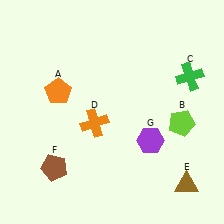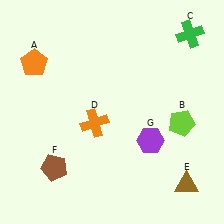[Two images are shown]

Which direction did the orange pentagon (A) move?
The orange pentagon (A) moved up.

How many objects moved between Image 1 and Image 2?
2 objects moved between the two images.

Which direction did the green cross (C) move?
The green cross (C) moved up.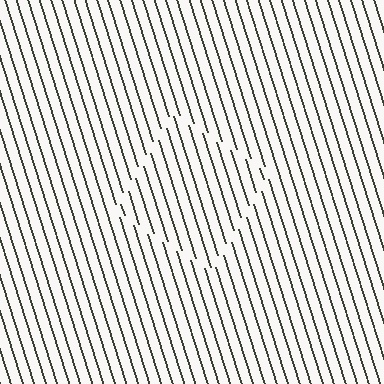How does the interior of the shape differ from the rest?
The interior of the shape contains the same grating, shifted by half a period — the contour is defined by the phase discontinuity where line-ends from the inner and outer gratings abut.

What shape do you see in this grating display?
An illusory square. The interior of the shape contains the same grating, shifted by half a period — the contour is defined by the phase discontinuity where line-ends from the inner and outer gratings abut.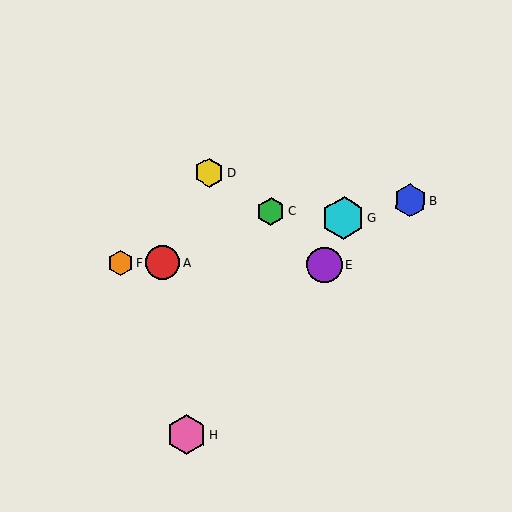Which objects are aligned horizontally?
Objects A, E, F are aligned horizontally.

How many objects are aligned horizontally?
3 objects (A, E, F) are aligned horizontally.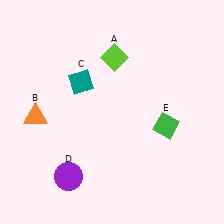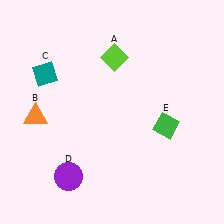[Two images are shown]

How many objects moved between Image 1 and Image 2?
1 object moved between the two images.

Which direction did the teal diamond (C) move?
The teal diamond (C) moved left.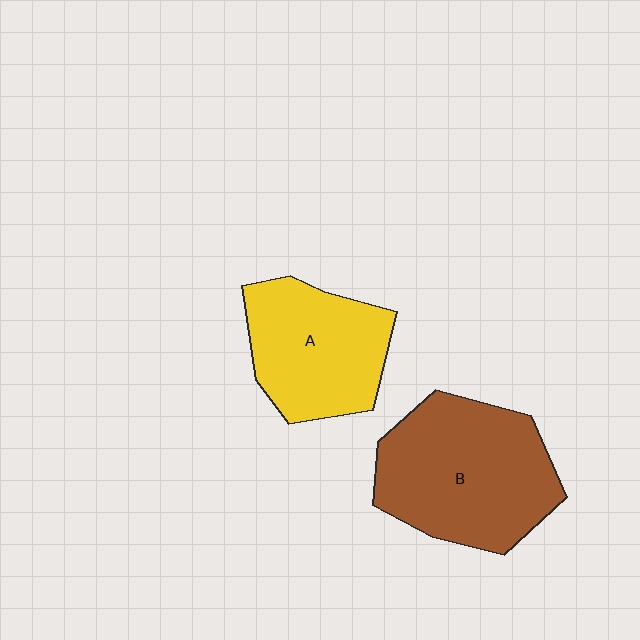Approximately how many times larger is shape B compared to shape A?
Approximately 1.3 times.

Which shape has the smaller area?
Shape A (yellow).